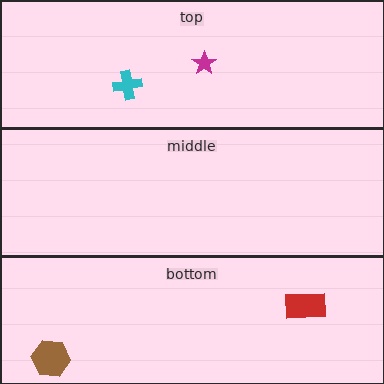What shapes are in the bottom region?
The red rectangle, the brown hexagon.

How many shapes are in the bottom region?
2.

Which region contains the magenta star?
The top region.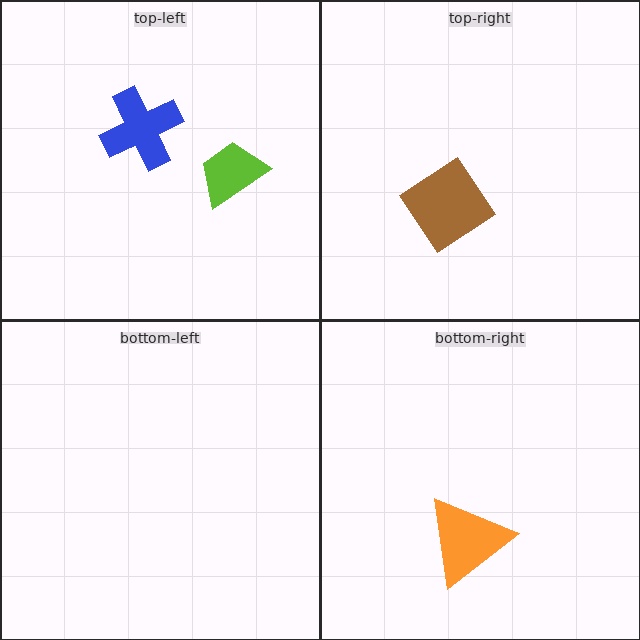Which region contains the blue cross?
The top-left region.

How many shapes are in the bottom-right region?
1.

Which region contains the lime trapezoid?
The top-left region.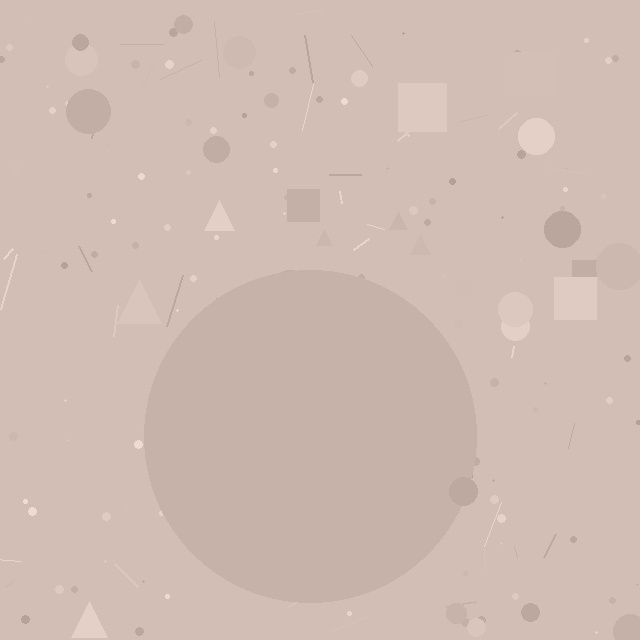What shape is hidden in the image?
A circle is hidden in the image.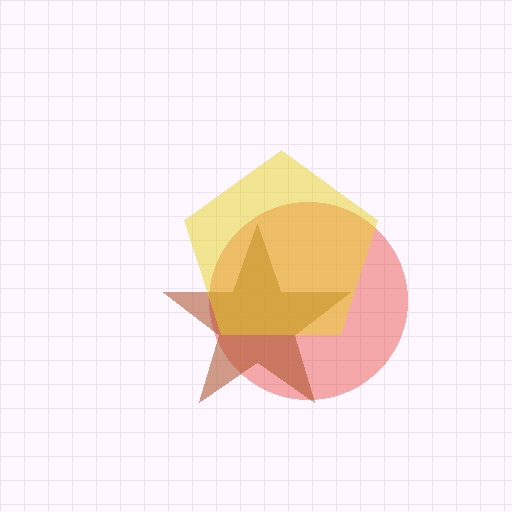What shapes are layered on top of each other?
The layered shapes are: a red circle, a brown star, a yellow pentagon.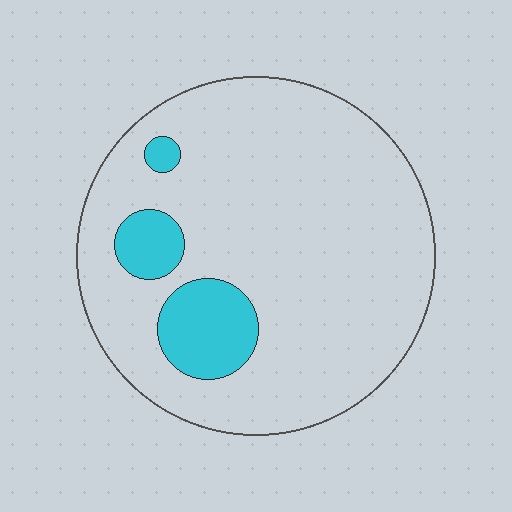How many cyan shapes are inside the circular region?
3.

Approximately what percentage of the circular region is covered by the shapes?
Approximately 15%.